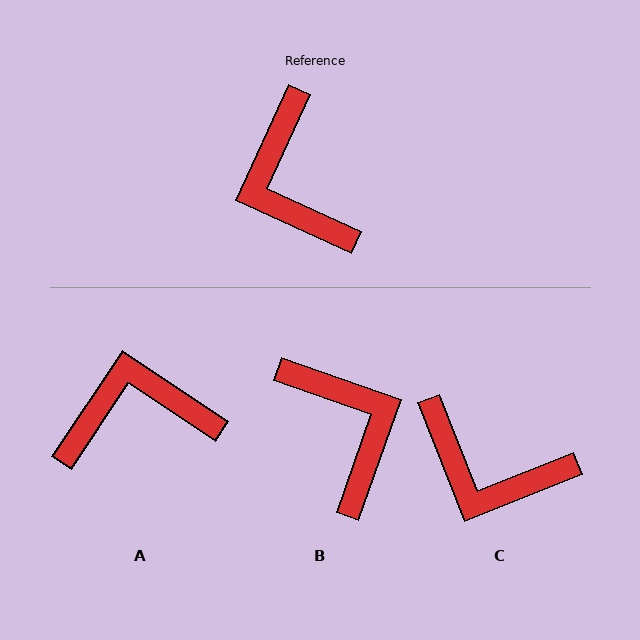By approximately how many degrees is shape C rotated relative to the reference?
Approximately 46 degrees counter-clockwise.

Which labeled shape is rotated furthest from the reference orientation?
B, about 175 degrees away.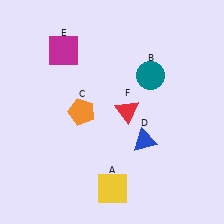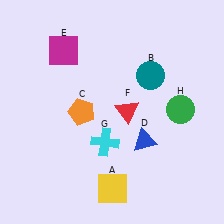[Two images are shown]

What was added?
A cyan cross (G), a green circle (H) were added in Image 2.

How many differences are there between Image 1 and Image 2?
There are 2 differences between the two images.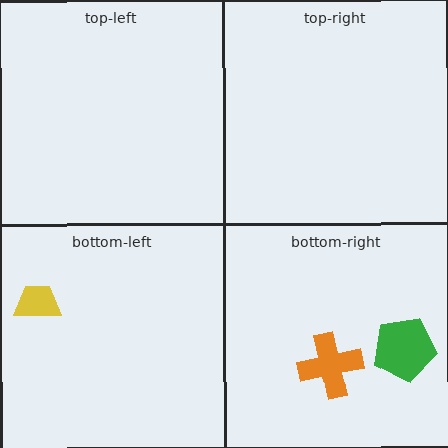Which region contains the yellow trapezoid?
The bottom-left region.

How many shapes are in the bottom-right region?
2.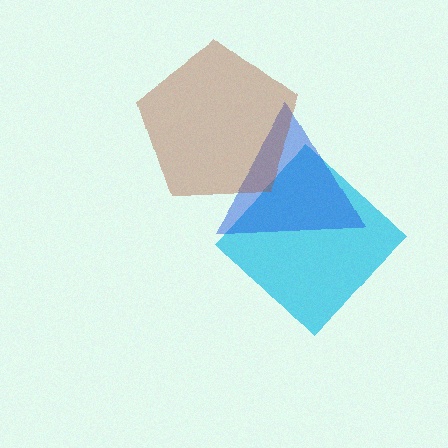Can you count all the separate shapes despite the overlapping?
Yes, there are 3 separate shapes.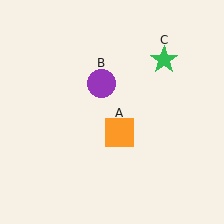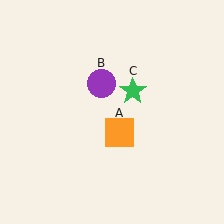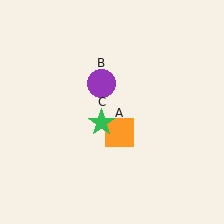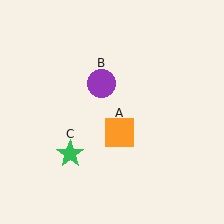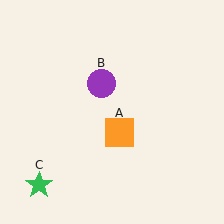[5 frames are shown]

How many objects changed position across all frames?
1 object changed position: green star (object C).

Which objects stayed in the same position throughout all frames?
Orange square (object A) and purple circle (object B) remained stationary.